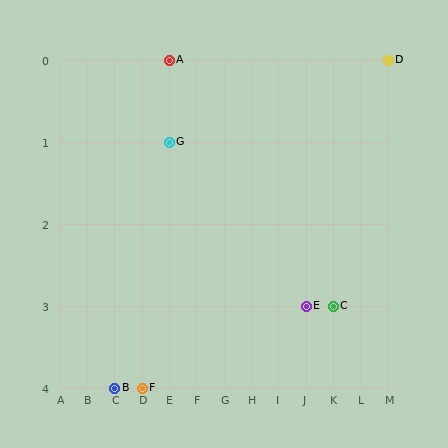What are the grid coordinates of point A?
Point A is at grid coordinates (E, 0).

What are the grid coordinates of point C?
Point C is at grid coordinates (K, 3).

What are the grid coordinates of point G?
Point G is at grid coordinates (E, 1).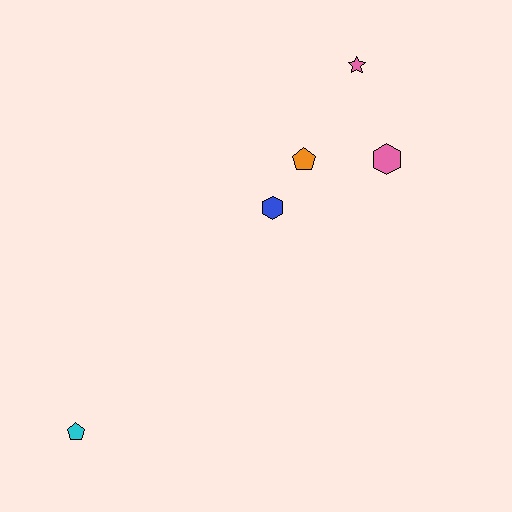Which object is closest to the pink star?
The pink hexagon is closest to the pink star.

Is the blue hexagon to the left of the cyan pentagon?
No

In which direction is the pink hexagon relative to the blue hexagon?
The pink hexagon is to the right of the blue hexagon.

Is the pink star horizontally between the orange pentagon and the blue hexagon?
No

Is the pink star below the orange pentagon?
No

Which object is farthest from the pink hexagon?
The cyan pentagon is farthest from the pink hexagon.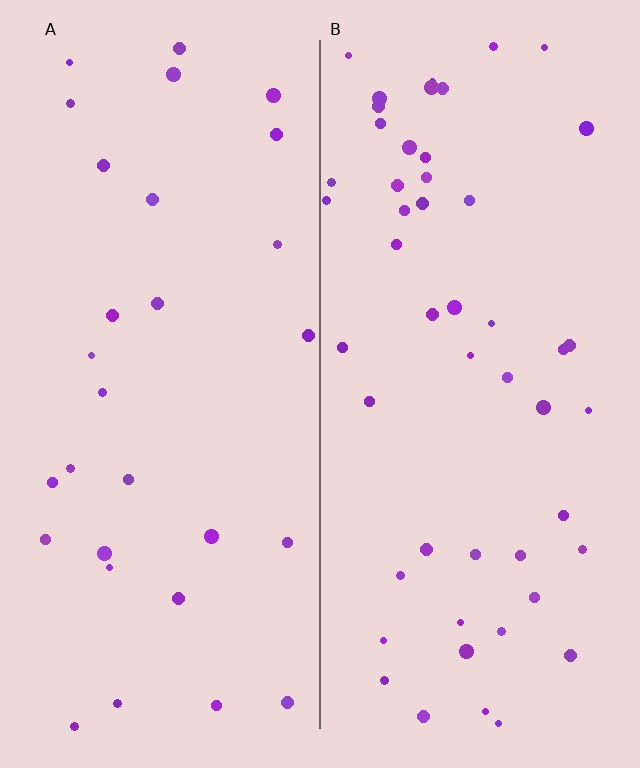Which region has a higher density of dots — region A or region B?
B (the right).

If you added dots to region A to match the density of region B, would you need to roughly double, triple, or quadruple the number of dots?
Approximately double.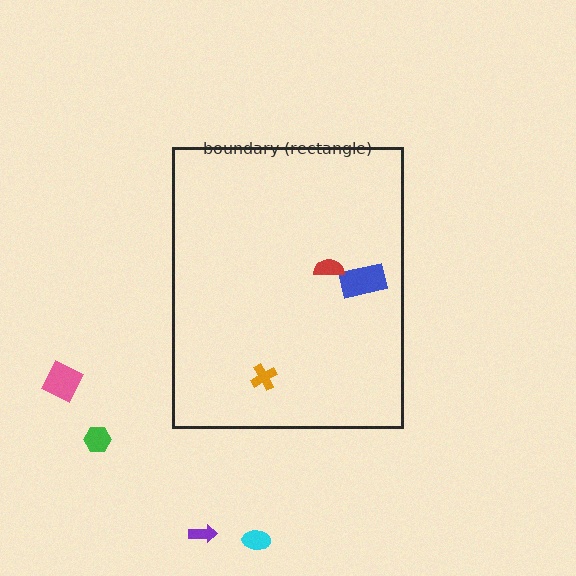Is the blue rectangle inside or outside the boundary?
Inside.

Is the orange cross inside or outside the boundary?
Inside.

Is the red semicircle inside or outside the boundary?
Inside.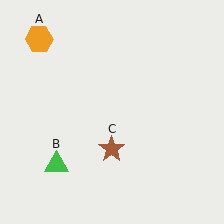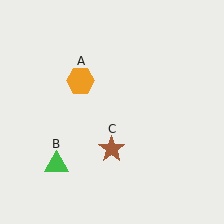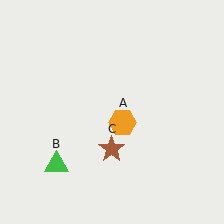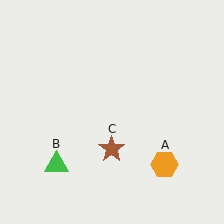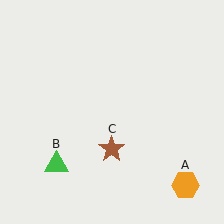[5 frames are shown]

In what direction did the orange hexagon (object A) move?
The orange hexagon (object A) moved down and to the right.